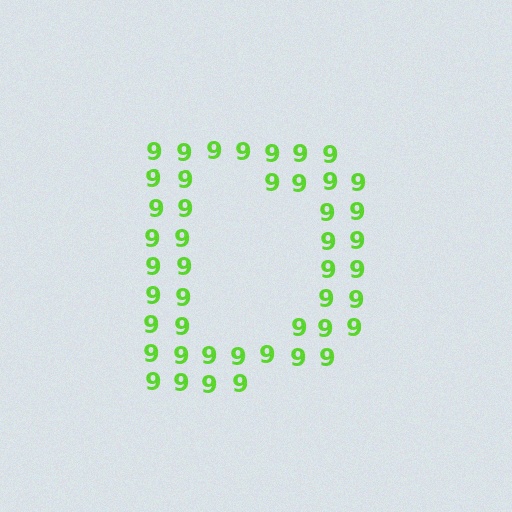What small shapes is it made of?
It is made of small digit 9's.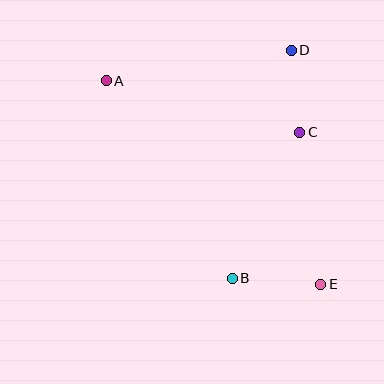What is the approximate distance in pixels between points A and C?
The distance between A and C is approximately 200 pixels.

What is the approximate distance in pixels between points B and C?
The distance between B and C is approximately 161 pixels.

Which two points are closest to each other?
Points C and D are closest to each other.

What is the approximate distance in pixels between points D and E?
The distance between D and E is approximately 236 pixels.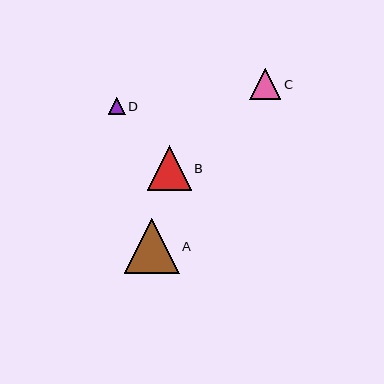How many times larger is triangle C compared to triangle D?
Triangle C is approximately 1.9 times the size of triangle D.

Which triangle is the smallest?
Triangle D is the smallest with a size of approximately 17 pixels.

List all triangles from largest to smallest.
From largest to smallest: A, B, C, D.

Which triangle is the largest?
Triangle A is the largest with a size of approximately 55 pixels.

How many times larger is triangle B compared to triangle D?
Triangle B is approximately 2.6 times the size of triangle D.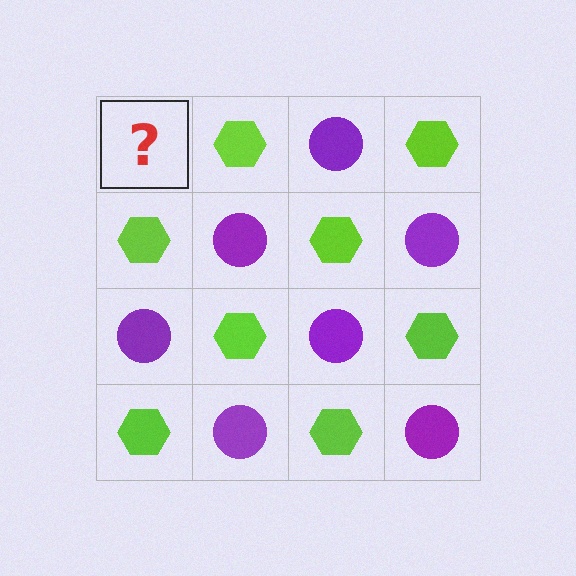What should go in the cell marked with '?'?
The missing cell should contain a purple circle.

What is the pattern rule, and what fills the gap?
The rule is that it alternates purple circle and lime hexagon in a checkerboard pattern. The gap should be filled with a purple circle.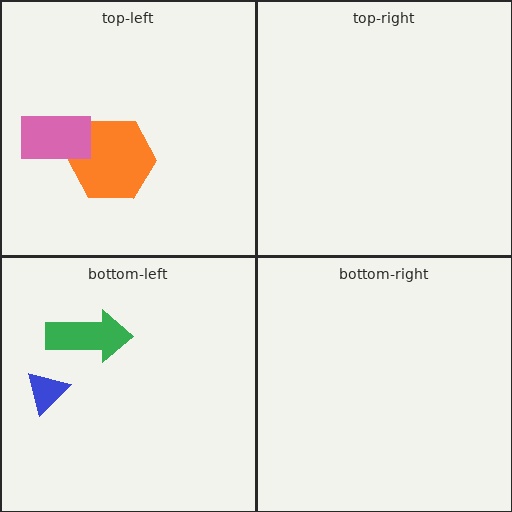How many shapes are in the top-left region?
2.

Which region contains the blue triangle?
The bottom-left region.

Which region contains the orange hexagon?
The top-left region.